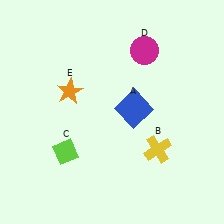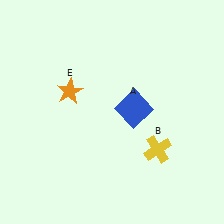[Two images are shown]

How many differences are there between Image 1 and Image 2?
There are 2 differences between the two images.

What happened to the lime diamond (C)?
The lime diamond (C) was removed in Image 2. It was in the bottom-left area of Image 1.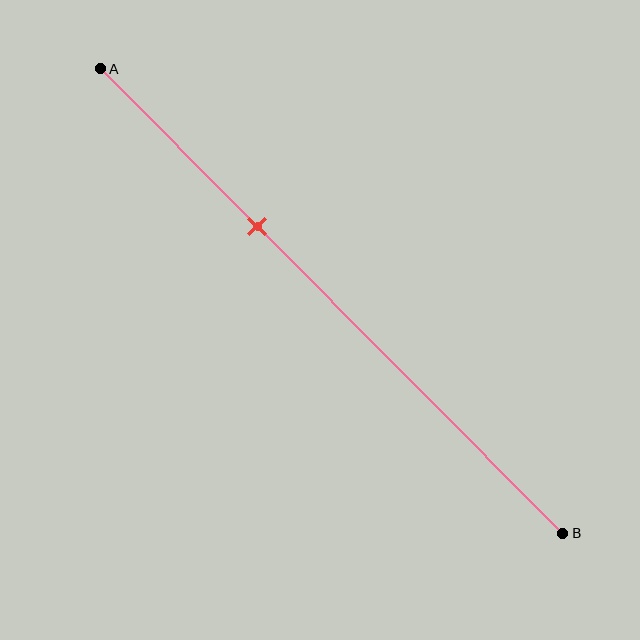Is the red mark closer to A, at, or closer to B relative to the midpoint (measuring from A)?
The red mark is closer to point A than the midpoint of segment AB.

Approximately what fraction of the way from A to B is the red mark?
The red mark is approximately 35% of the way from A to B.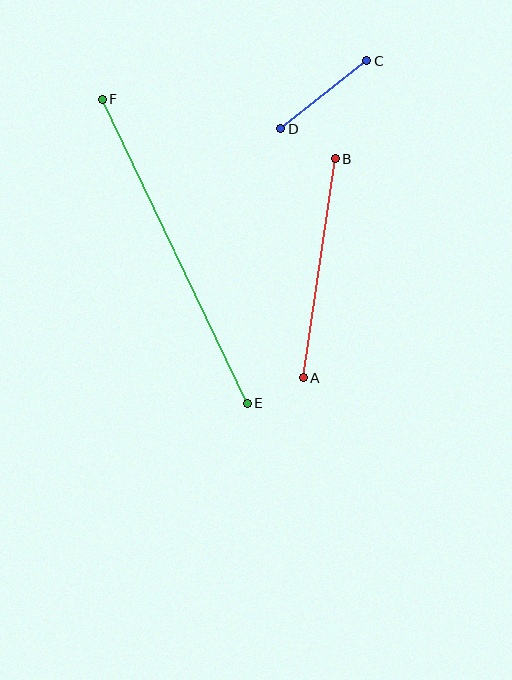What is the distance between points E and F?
The distance is approximately 336 pixels.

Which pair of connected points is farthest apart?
Points E and F are farthest apart.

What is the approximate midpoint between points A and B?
The midpoint is at approximately (319, 268) pixels.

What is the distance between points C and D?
The distance is approximately 110 pixels.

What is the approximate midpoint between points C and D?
The midpoint is at approximately (324, 95) pixels.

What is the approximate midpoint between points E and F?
The midpoint is at approximately (175, 251) pixels.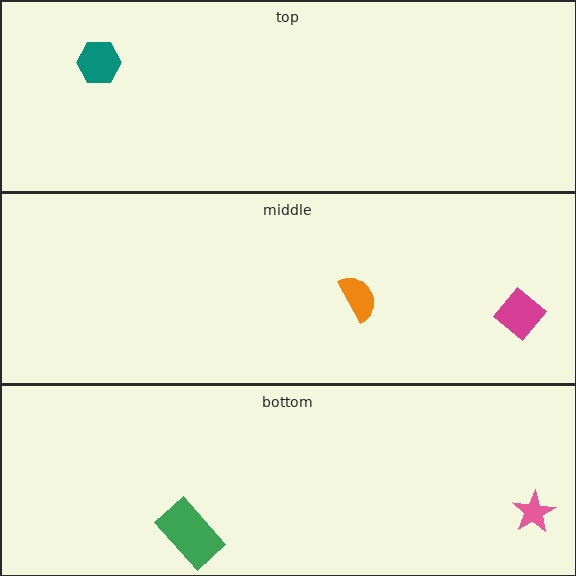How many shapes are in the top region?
1.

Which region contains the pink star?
The bottom region.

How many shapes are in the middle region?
2.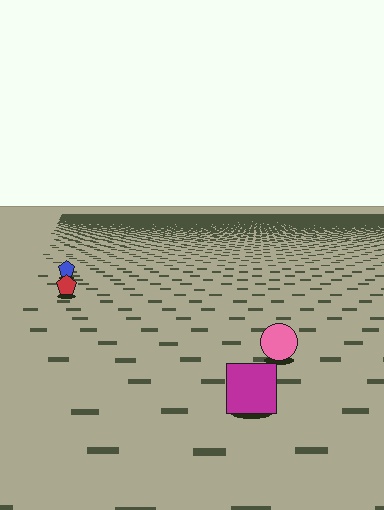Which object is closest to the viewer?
The magenta square is closest. The texture marks near it are larger and more spread out.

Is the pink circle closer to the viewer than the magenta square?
No. The magenta square is closer — you can tell from the texture gradient: the ground texture is coarser near it.